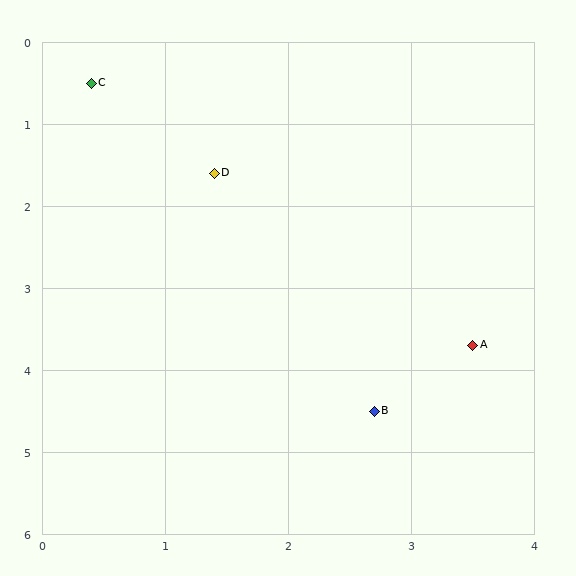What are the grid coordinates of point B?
Point B is at approximately (2.7, 4.5).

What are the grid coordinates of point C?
Point C is at approximately (0.4, 0.5).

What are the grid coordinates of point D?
Point D is at approximately (1.4, 1.6).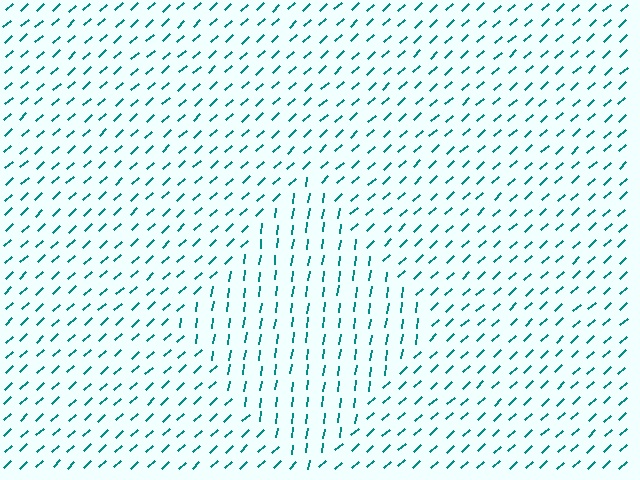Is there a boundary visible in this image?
Yes, there is a texture boundary formed by a change in line orientation.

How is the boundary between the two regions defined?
The boundary is defined purely by a change in line orientation (approximately 40 degrees difference). All lines are the same color and thickness.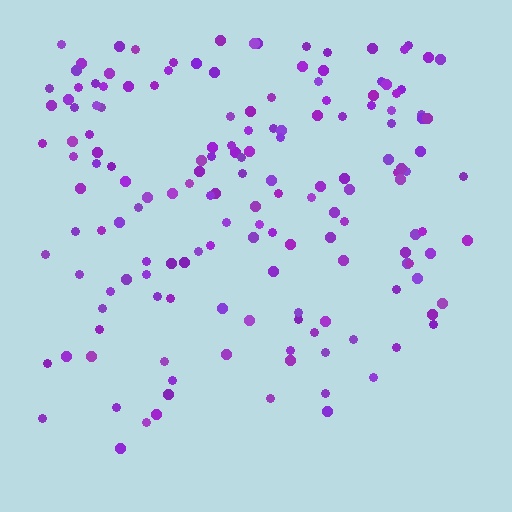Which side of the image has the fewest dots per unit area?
The bottom.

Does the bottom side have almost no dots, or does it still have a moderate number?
Still a moderate number, just noticeably fewer than the top.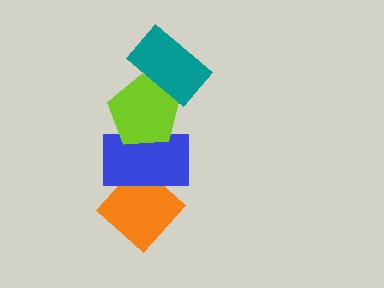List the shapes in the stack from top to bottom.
From top to bottom: the teal rectangle, the lime pentagon, the blue rectangle, the orange diamond.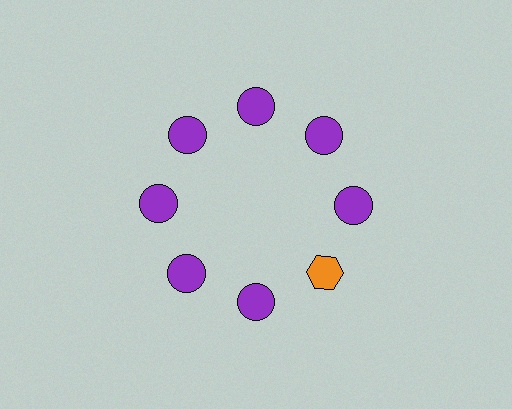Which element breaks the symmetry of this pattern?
The orange hexagon at roughly the 4 o'clock position breaks the symmetry. All other shapes are purple circles.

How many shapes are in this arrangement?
There are 8 shapes arranged in a ring pattern.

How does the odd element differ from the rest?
It differs in both color (orange instead of purple) and shape (hexagon instead of circle).